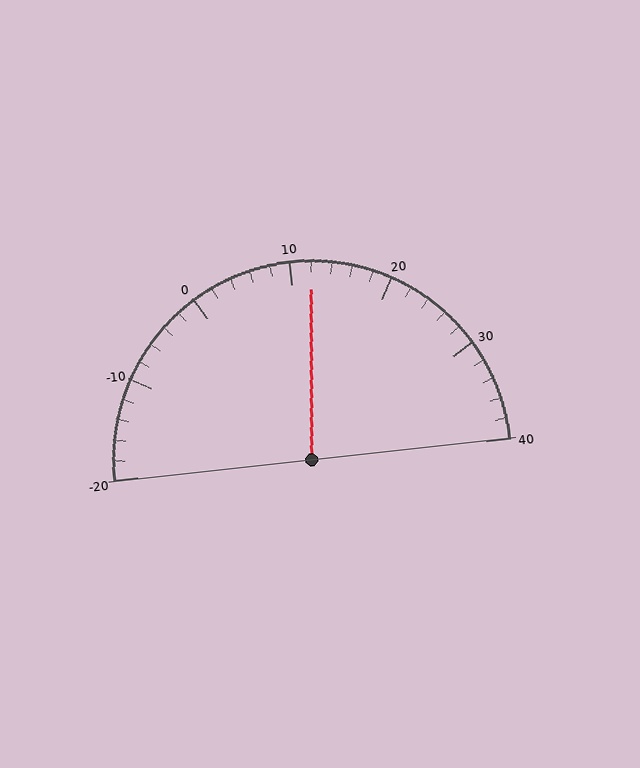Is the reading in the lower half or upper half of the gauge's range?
The reading is in the upper half of the range (-20 to 40).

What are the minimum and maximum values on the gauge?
The gauge ranges from -20 to 40.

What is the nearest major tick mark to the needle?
The nearest major tick mark is 10.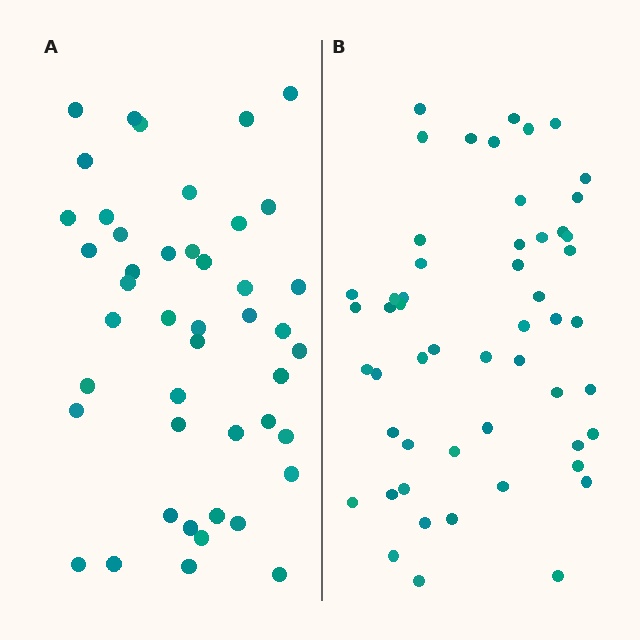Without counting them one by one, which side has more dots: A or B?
Region B (the right region) has more dots.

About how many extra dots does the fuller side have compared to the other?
Region B has roughly 8 or so more dots than region A.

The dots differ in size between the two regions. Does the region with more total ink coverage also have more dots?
No. Region A has more total ink coverage because its dots are larger, but region B actually contains more individual dots. Total area can be misleading — the number of items is what matters here.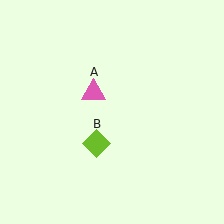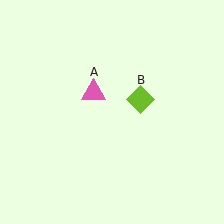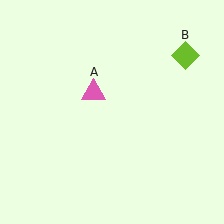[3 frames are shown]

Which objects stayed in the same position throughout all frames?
Pink triangle (object A) remained stationary.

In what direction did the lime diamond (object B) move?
The lime diamond (object B) moved up and to the right.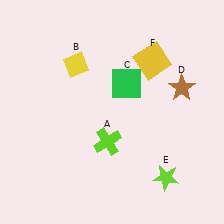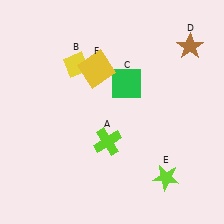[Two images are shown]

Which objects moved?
The objects that moved are: the brown star (D), the yellow square (F).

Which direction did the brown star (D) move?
The brown star (D) moved up.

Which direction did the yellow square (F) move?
The yellow square (F) moved left.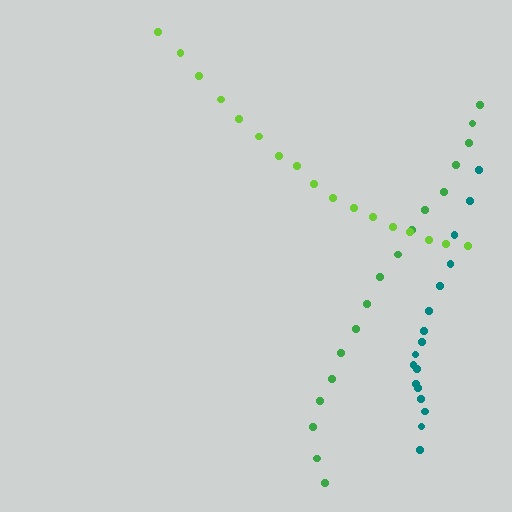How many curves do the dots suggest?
There are 3 distinct paths.